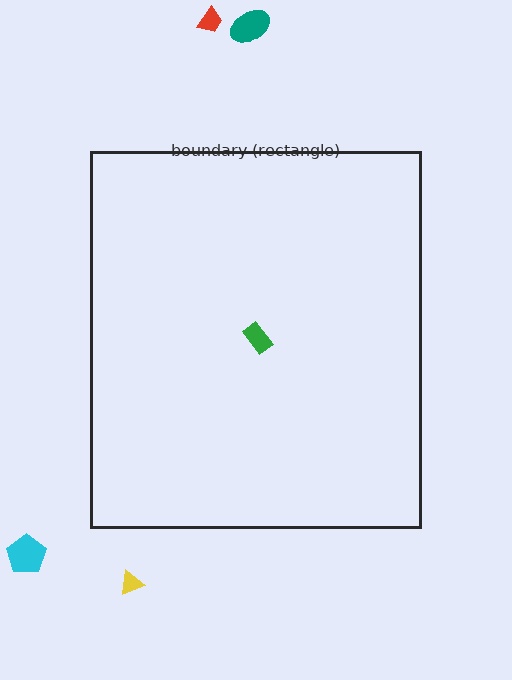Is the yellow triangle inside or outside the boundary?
Outside.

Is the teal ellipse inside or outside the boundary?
Outside.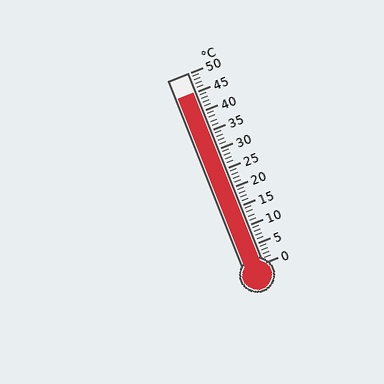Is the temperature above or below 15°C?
The temperature is above 15°C.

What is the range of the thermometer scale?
The thermometer scale ranges from 0°C to 50°C.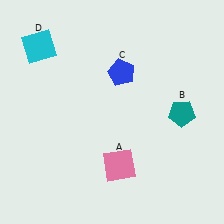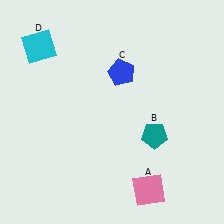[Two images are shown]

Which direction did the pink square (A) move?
The pink square (A) moved right.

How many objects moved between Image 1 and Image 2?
2 objects moved between the two images.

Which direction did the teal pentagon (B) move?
The teal pentagon (B) moved left.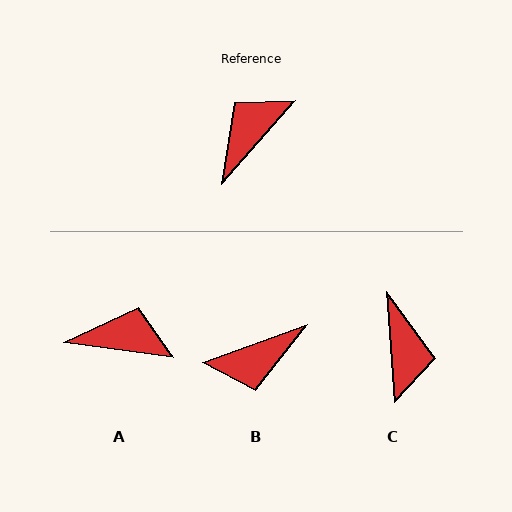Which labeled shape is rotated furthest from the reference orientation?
B, about 151 degrees away.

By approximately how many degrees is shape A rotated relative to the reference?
Approximately 56 degrees clockwise.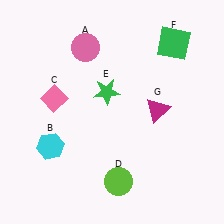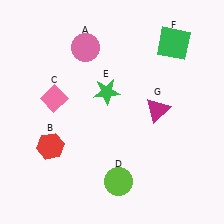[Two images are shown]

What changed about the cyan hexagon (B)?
In Image 1, B is cyan. In Image 2, it changed to red.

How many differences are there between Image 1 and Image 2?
There is 1 difference between the two images.